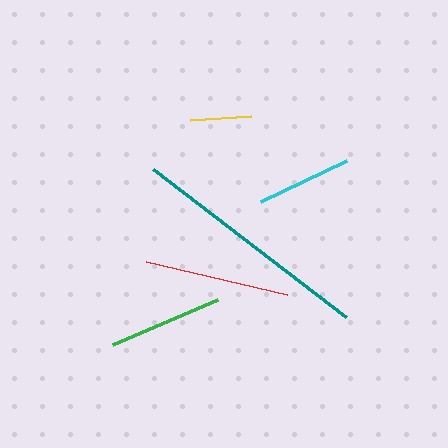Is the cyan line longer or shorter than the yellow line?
The cyan line is longer than the yellow line.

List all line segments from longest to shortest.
From longest to shortest: teal, red, green, cyan, yellow.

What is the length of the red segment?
The red segment is approximately 145 pixels long.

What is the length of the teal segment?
The teal segment is approximately 243 pixels long.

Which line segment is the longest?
The teal line is the longest at approximately 243 pixels.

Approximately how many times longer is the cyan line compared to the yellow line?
The cyan line is approximately 1.5 times the length of the yellow line.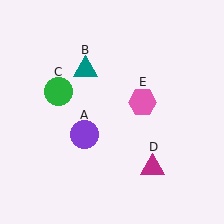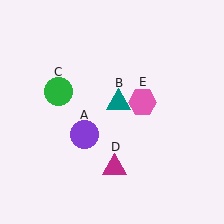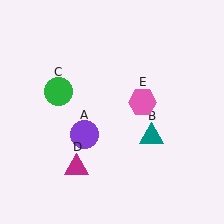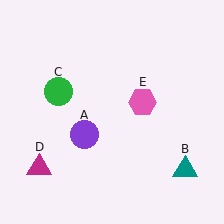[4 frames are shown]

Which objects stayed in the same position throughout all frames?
Purple circle (object A) and green circle (object C) and pink hexagon (object E) remained stationary.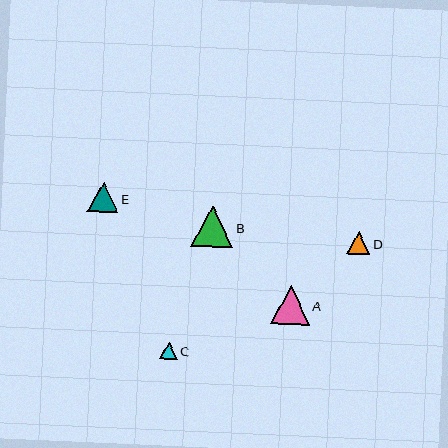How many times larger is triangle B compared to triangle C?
Triangle B is approximately 2.4 times the size of triangle C.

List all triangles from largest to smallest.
From largest to smallest: B, A, E, D, C.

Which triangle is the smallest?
Triangle C is the smallest with a size of approximately 18 pixels.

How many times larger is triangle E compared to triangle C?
Triangle E is approximately 1.7 times the size of triangle C.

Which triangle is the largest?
Triangle B is the largest with a size of approximately 41 pixels.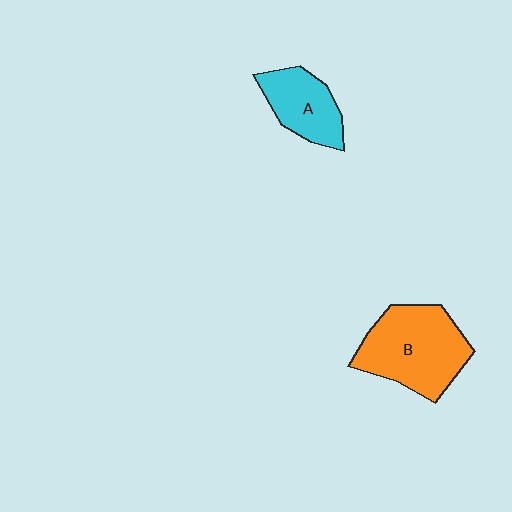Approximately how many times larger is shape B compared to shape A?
Approximately 1.7 times.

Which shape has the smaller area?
Shape A (cyan).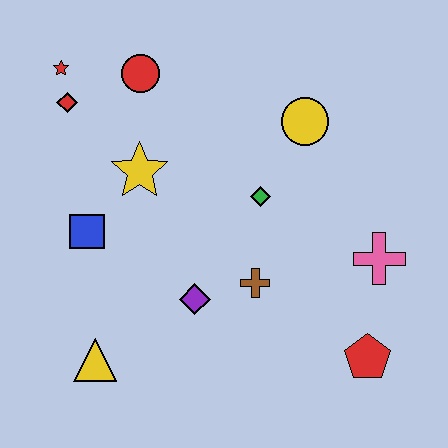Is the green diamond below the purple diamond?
No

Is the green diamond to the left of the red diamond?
No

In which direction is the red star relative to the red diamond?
The red star is above the red diamond.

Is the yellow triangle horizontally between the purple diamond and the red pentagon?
No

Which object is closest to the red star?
The red diamond is closest to the red star.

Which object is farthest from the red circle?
The red pentagon is farthest from the red circle.